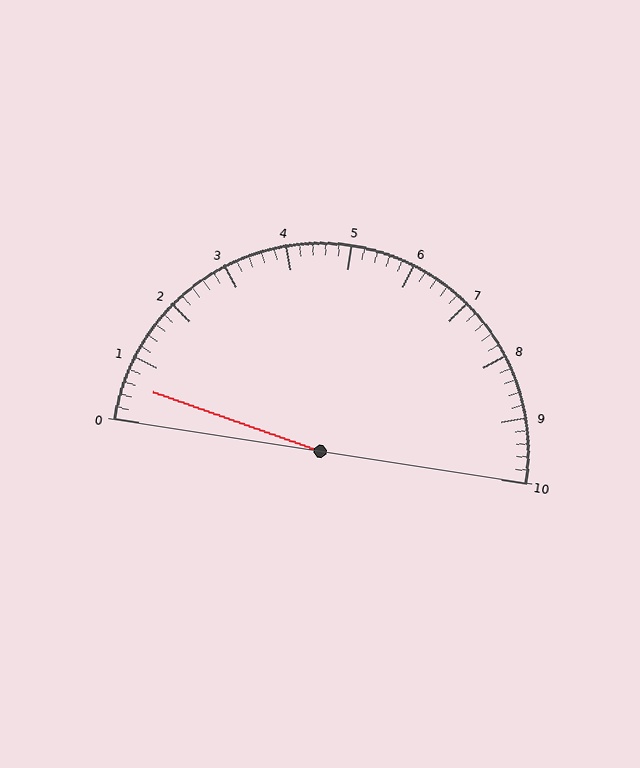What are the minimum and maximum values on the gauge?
The gauge ranges from 0 to 10.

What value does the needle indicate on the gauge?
The needle indicates approximately 0.6.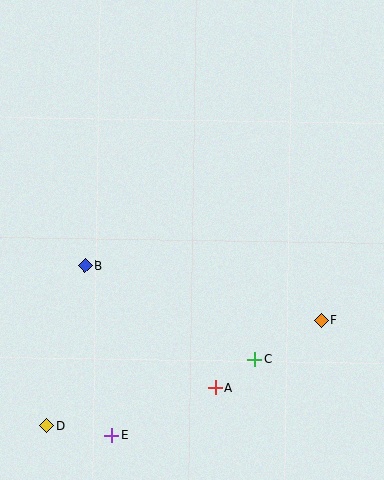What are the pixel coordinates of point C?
Point C is at (255, 359).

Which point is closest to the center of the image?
Point B at (85, 266) is closest to the center.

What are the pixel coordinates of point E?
Point E is at (111, 435).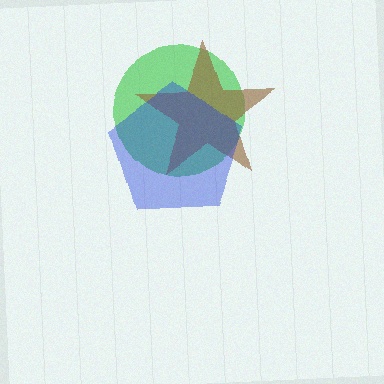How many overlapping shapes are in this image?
There are 3 overlapping shapes in the image.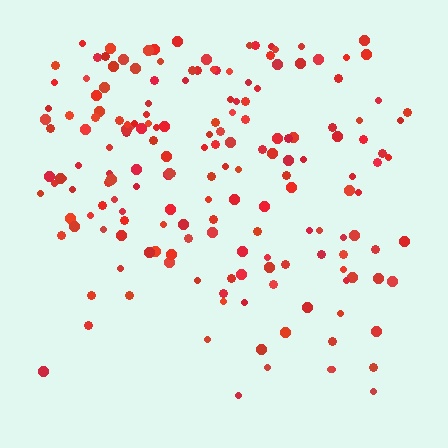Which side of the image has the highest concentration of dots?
The top.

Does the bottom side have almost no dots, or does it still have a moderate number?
Still a moderate number, just noticeably fewer than the top.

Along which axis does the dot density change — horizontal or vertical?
Vertical.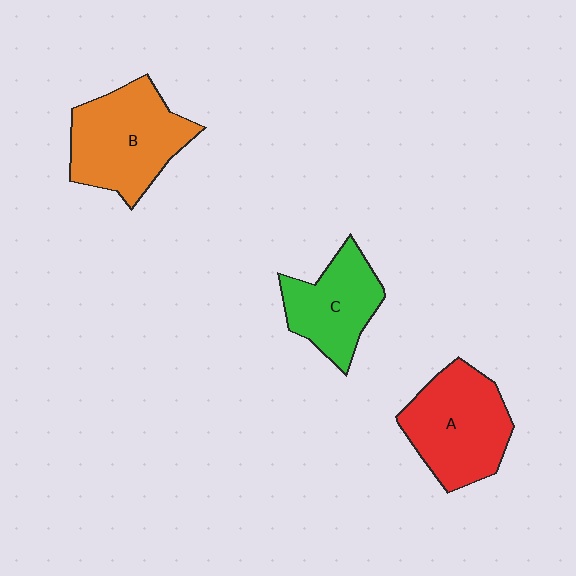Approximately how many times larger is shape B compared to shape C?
Approximately 1.4 times.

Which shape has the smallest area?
Shape C (green).